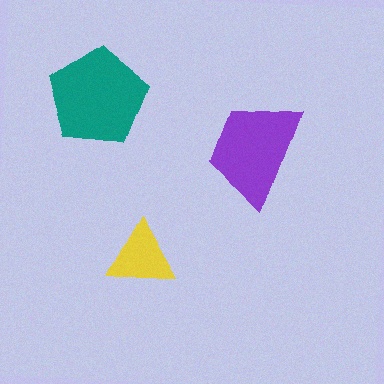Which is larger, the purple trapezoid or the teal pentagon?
The teal pentagon.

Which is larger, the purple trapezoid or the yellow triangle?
The purple trapezoid.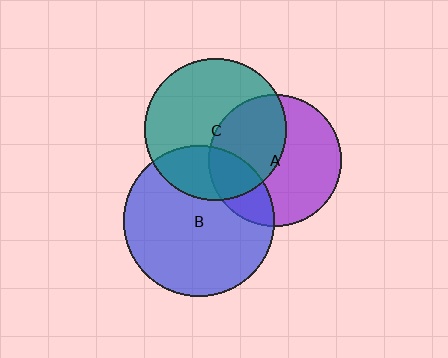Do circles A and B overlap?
Yes.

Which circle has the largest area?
Circle B (blue).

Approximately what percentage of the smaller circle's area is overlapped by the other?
Approximately 25%.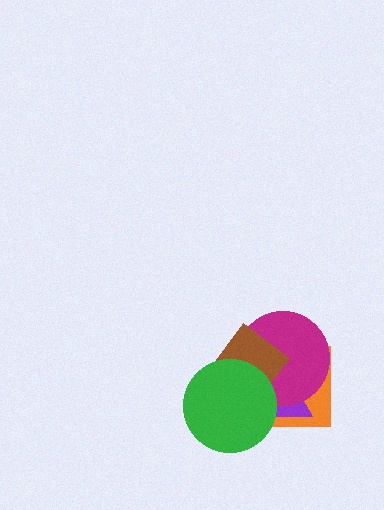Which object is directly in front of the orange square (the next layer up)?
The purple triangle is directly in front of the orange square.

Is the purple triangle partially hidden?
Yes, it is partially covered by another shape.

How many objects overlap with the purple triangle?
4 objects overlap with the purple triangle.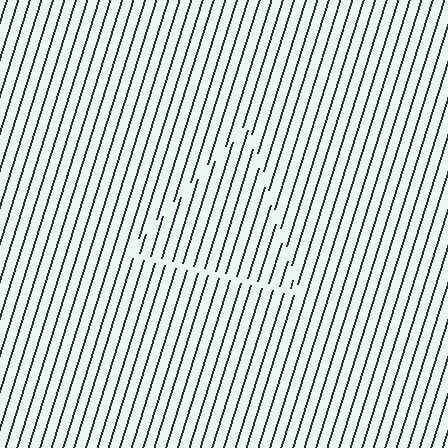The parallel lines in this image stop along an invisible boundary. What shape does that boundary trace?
An illusory triangle. The interior of the shape contains the same grating, shifted by half a period — the contour is defined by the phase discontinuity where line-ends from the inner and outer gratings abut.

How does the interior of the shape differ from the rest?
The interior of the shape contains the same grating, shifted by half a period — the contour is defined by the phase discontinuity where line-ends from the inner and outer gratings abut.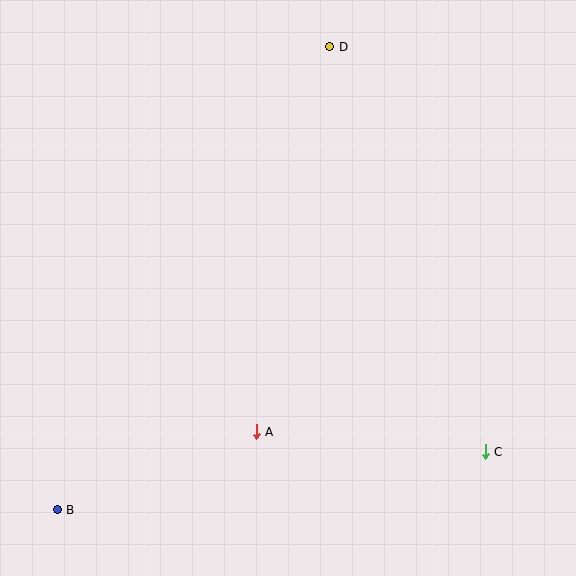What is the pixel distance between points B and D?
The distance between B and D is 537 pixels.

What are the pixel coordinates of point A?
Point A is at (256, 432).